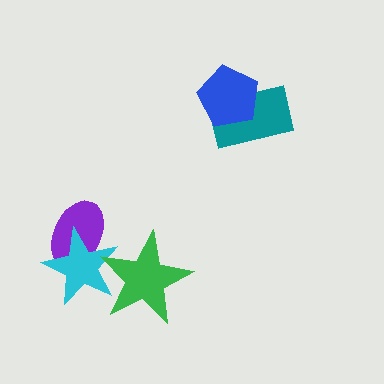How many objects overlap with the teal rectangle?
1 object overlaps with the teal rectangle.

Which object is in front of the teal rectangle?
The blue pentagon is in front of the teal rectangle.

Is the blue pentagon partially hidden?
No, no other shape covers it.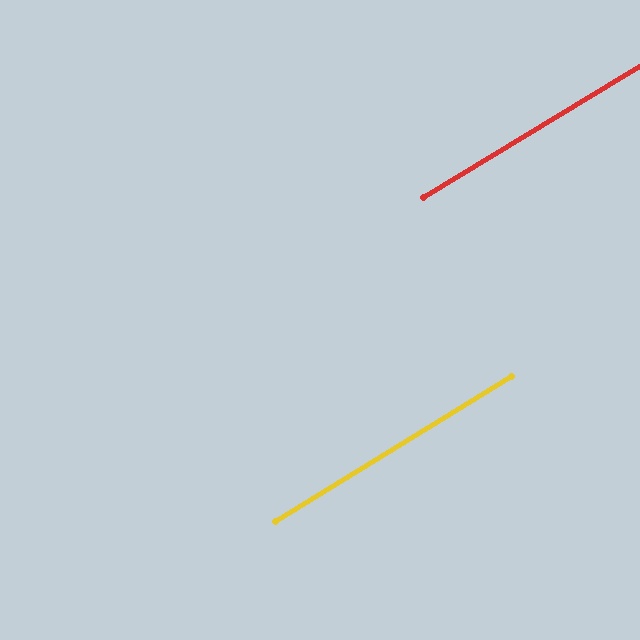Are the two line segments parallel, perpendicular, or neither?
Parallel — their directions differ by only 0.5°.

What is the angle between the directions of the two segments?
Approximately 0 degrees.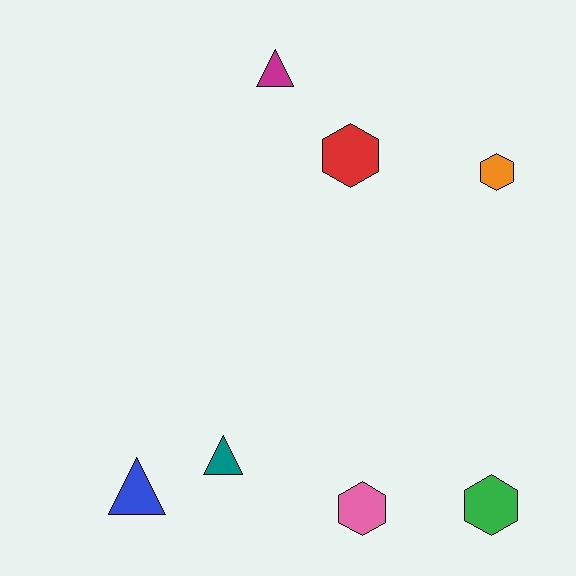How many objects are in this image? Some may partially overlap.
There are 7 objects.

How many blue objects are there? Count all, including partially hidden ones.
There is 1 blue object.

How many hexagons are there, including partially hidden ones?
There are 4 hexagons.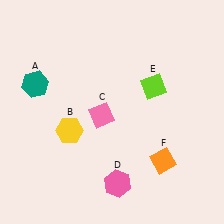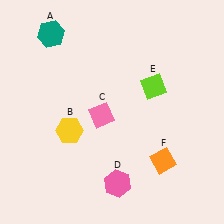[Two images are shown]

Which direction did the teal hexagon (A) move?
The teal hexagon (A) moved up.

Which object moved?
The teal hexagon (A) moved up.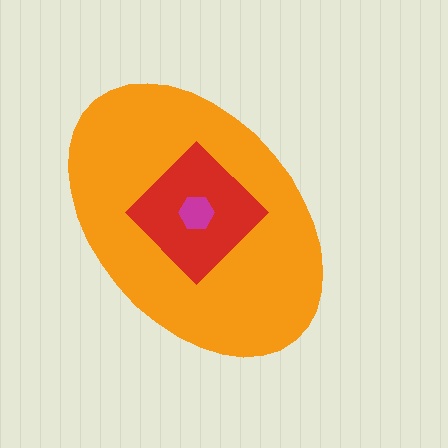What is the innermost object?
The magenta hexagon.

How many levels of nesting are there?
3.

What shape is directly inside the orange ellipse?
The red diamond.